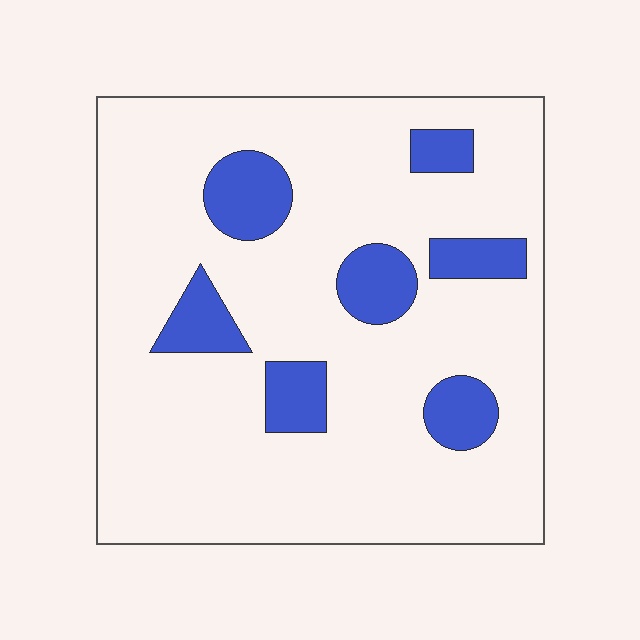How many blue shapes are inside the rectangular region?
7.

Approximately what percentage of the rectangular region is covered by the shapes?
Approximately 15%.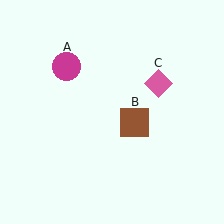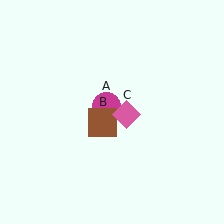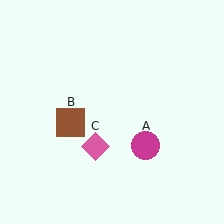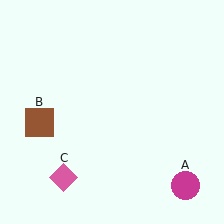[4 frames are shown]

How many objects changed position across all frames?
3 objects changed position: magenta circle (object A), brown square (object B), pink diamond (object C).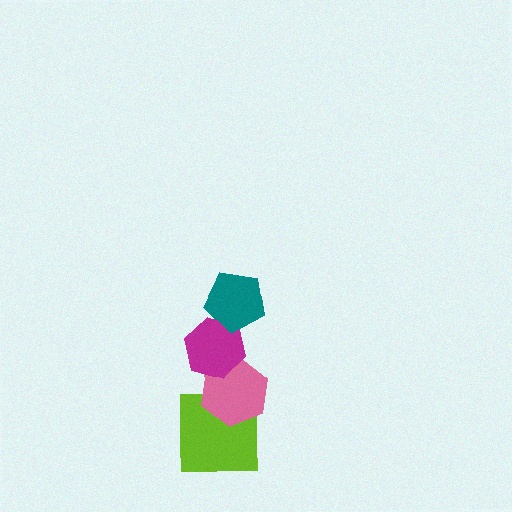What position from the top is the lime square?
The lime square is 4th from the top.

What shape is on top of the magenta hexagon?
The teal pentagon is on top of the magenta hexagon.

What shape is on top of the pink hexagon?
The magenta hexagon is on top of the pink hexagon.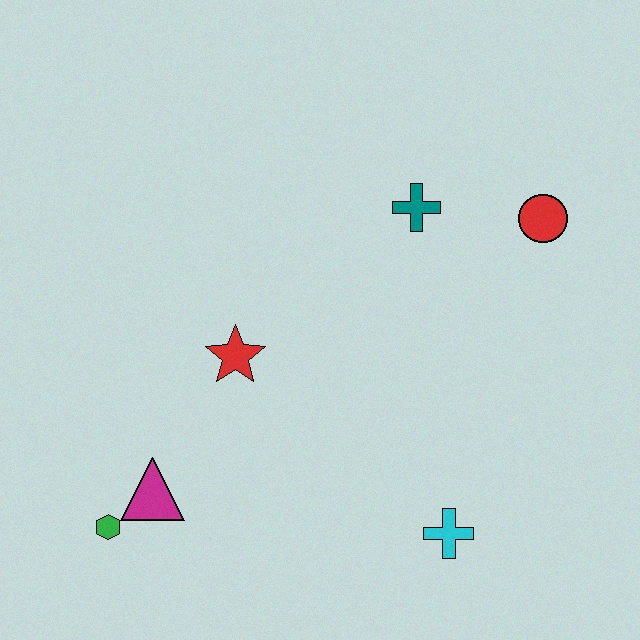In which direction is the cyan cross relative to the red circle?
The cyan cross is below the red circle.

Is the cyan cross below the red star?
Yes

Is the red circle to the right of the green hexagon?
Yes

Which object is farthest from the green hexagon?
The red circle is farthest from the green hexagon.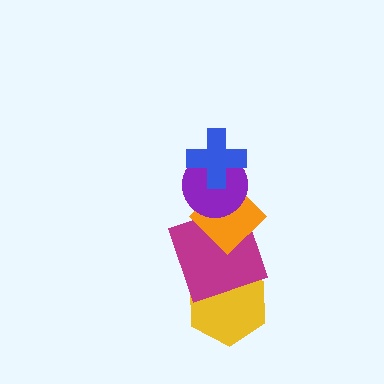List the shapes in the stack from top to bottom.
From top to bottom: the blue cross, the purple circle, the orange diamond, the magenta square, the yellow hexagon.